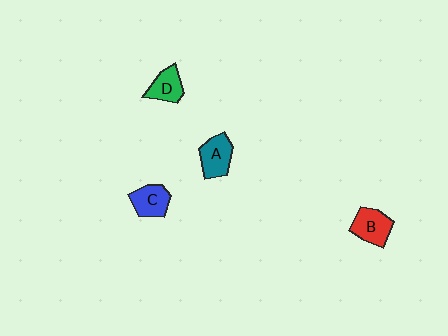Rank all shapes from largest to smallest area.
From largest to smallest: B (red), A (teal), C (blue), D (green).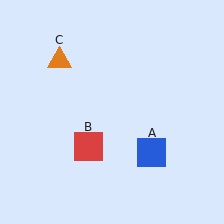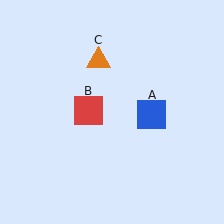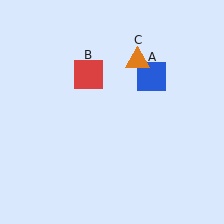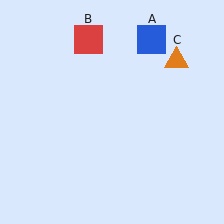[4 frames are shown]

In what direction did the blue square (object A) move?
The blue square (object A) moved up.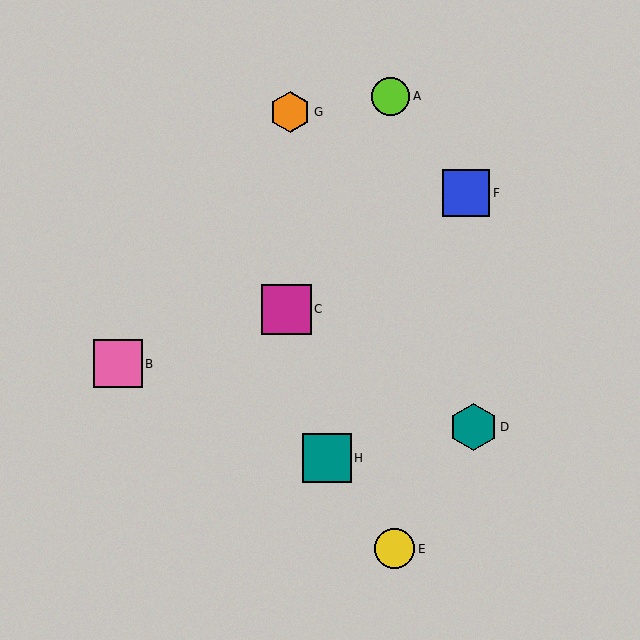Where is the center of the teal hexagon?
The center of the teal hexagon is at (473, 427).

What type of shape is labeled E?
Shape E is a yellow circle.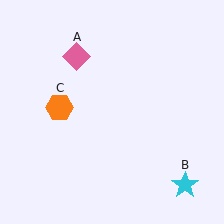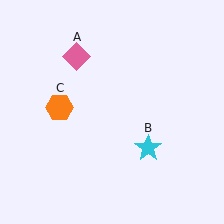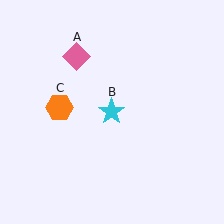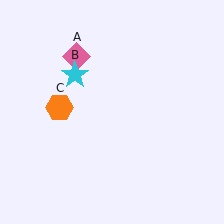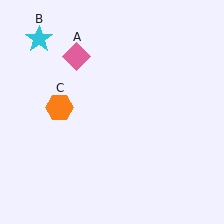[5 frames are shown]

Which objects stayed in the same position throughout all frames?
Pink diamond (object A) and orange hexagon (object C) remained stationary.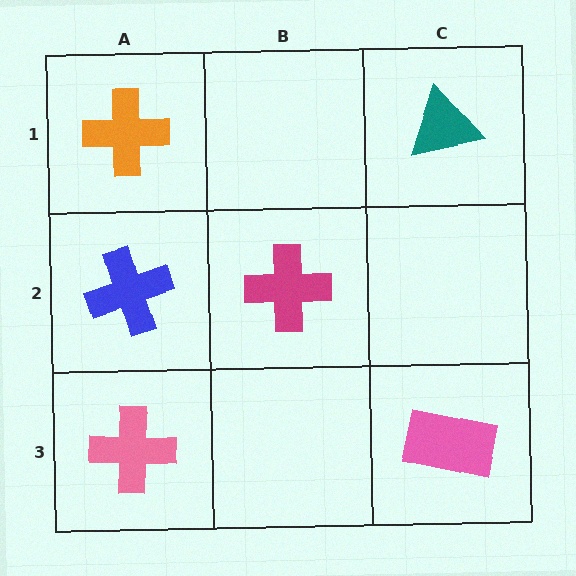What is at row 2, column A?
A blue cross.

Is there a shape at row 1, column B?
No, that cell is empty.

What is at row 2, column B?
A magenta cross.